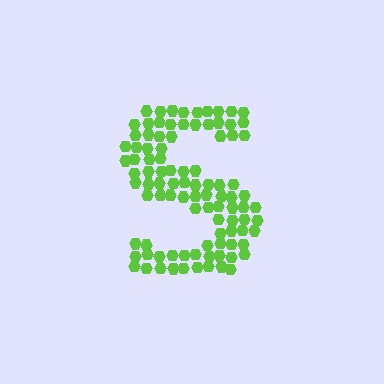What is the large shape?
The large shape is the letter S.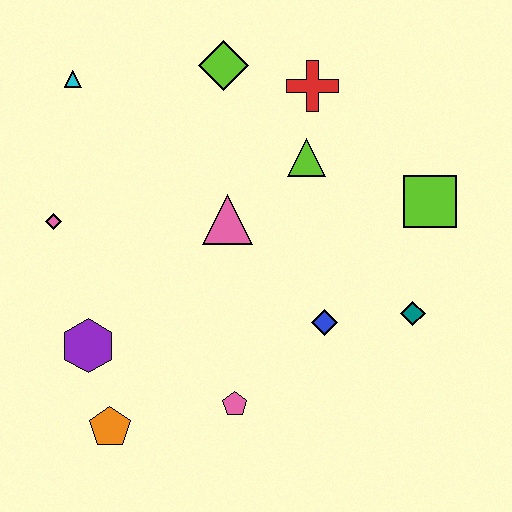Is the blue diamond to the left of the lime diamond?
No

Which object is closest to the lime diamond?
The red cross is closest to the lime diamond.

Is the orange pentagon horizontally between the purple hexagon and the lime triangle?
Yes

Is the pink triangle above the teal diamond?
Yes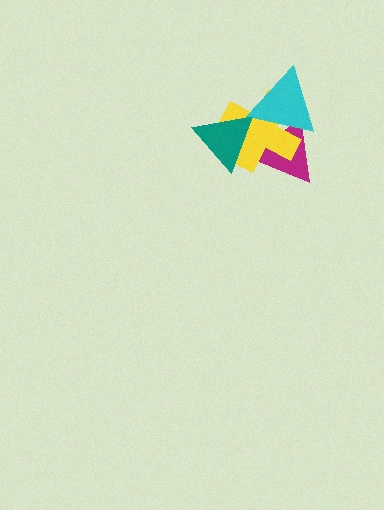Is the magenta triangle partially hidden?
Yes, it is partially covered by another shape.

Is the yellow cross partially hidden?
Yes, it is partially covered by another shape.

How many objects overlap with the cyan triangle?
2 objects overlap with the cyan triangle.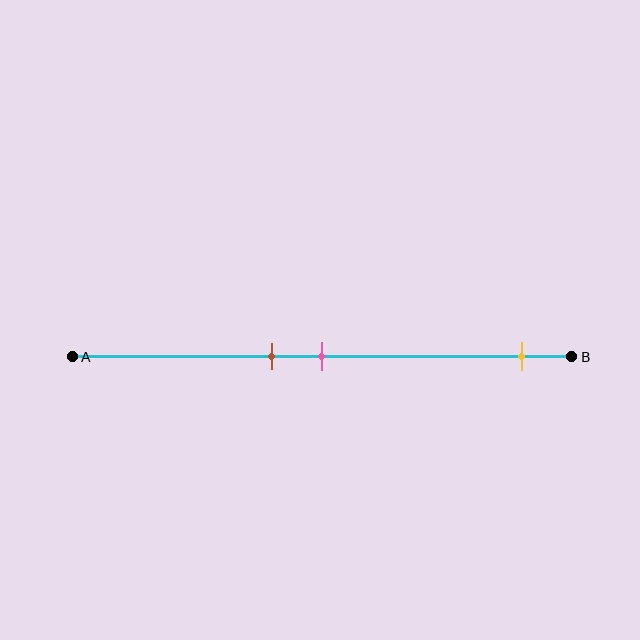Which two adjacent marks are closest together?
The brown and pink marks are the closest adjacent pair.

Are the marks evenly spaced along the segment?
No, the marks are not evenly spaced.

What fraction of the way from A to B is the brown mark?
The brown mark is approximately 40% (0.4) of the way from A to B.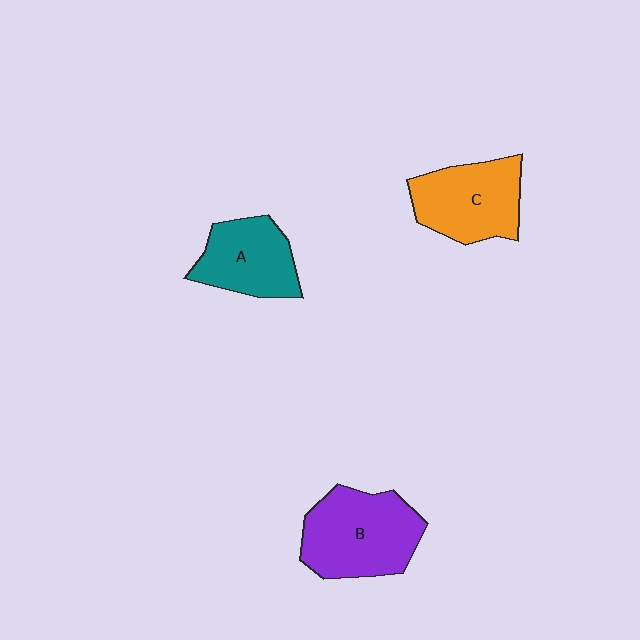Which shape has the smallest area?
Shape A (teal).